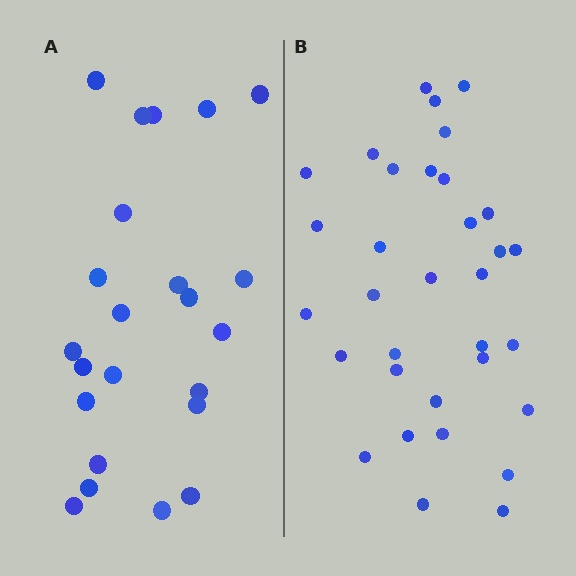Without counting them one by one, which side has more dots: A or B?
Region B (the right region) has more dots.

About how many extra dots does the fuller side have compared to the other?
Region B has roughly 10 or so more dots than region A.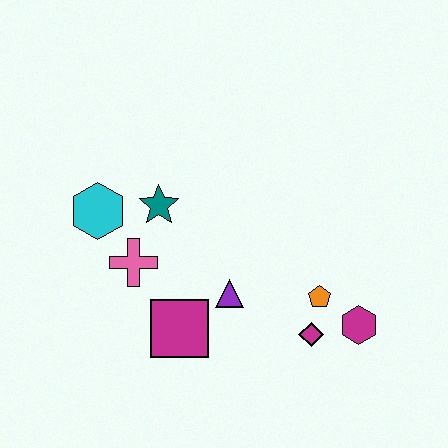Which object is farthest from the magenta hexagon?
The cyan hexagon is farthest from the magenta hexagon.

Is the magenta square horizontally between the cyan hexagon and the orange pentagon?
Yes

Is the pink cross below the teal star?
Yes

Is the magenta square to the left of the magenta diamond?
Yes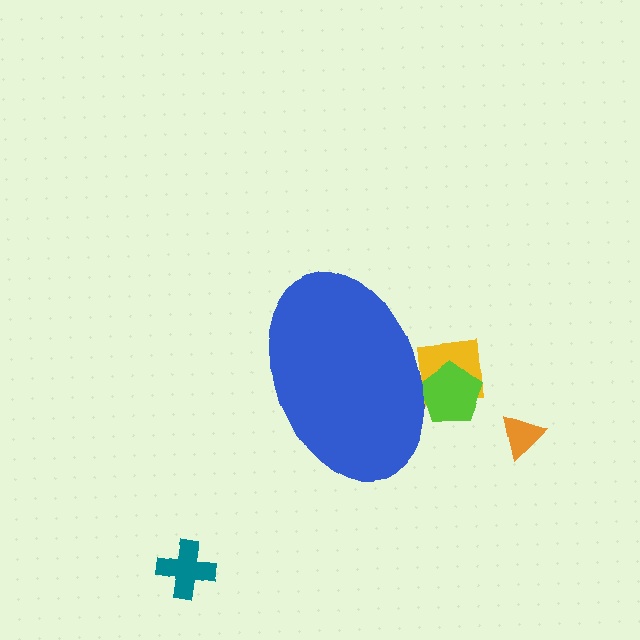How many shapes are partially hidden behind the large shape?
2 shapes are partially hidden.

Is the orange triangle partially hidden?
No, the orange triangle is fully visible.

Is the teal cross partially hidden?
No, the teal cross is fully visible.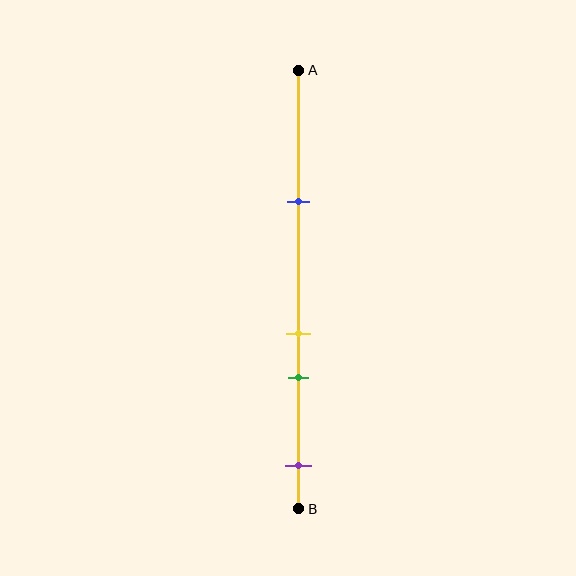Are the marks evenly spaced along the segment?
No, the marks are not evenly spaced.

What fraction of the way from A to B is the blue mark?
The blue mark is approximately 30% (0.3) of the way from A to B.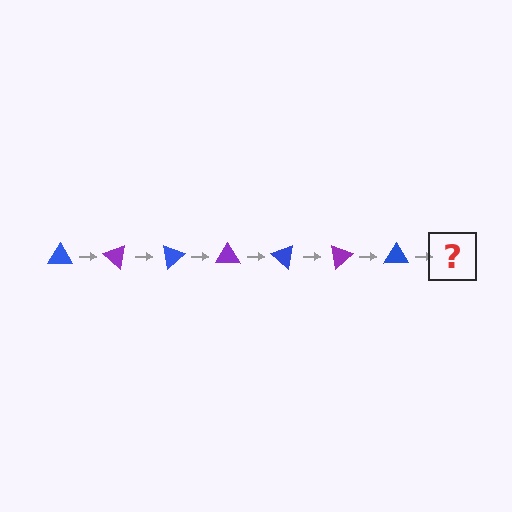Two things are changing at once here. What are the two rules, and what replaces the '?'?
The two rules are that it rotates 40 degrees each step and the color cycles through blue and purple. The '?' should be a purple triangle, rotated 280 degrees from the start.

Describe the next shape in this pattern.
It should be a purple triangle, rotated 280 degrees from the start.